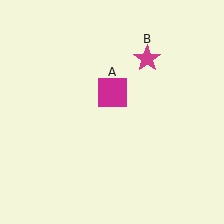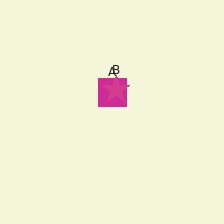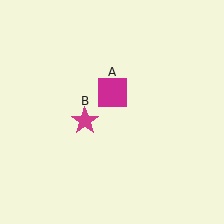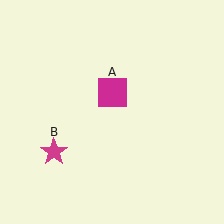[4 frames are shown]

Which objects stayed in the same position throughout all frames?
Magenta square (object A) remained stationary.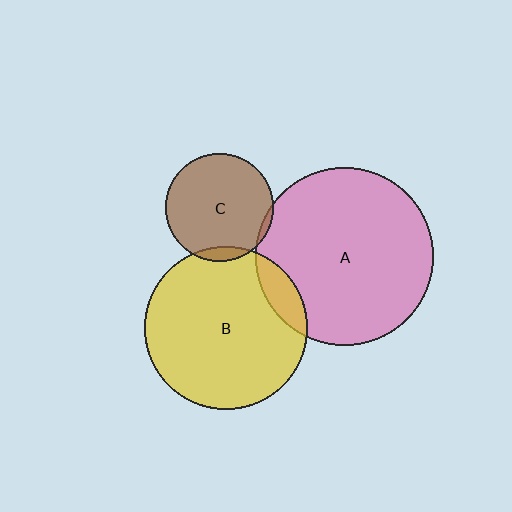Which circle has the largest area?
Circle A (pink).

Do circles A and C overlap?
Yes.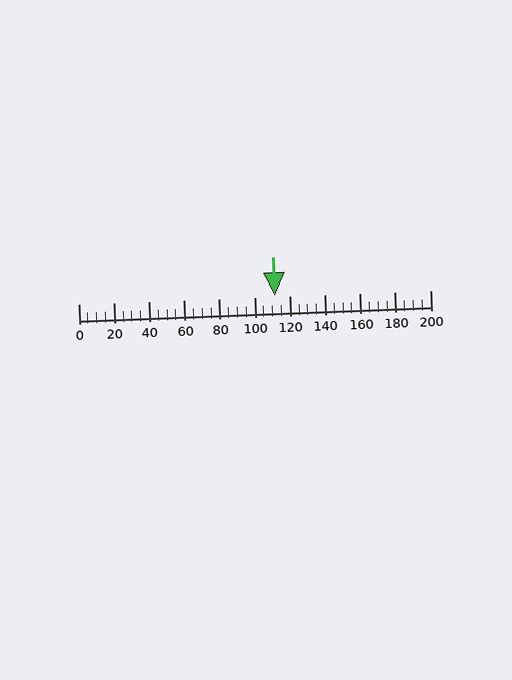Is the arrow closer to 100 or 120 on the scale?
The arrow is closer to 120.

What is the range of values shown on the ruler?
The ruler shows values from 0 to 200.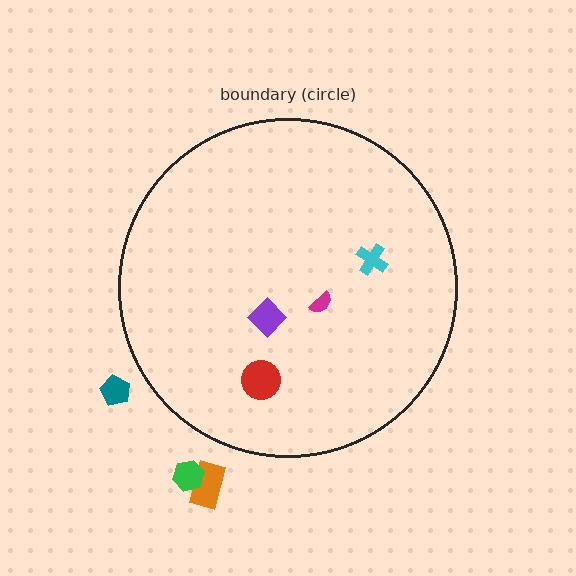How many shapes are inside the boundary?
4 inside, 3 outside.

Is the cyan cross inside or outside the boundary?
Inside.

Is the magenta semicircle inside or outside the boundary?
Inside.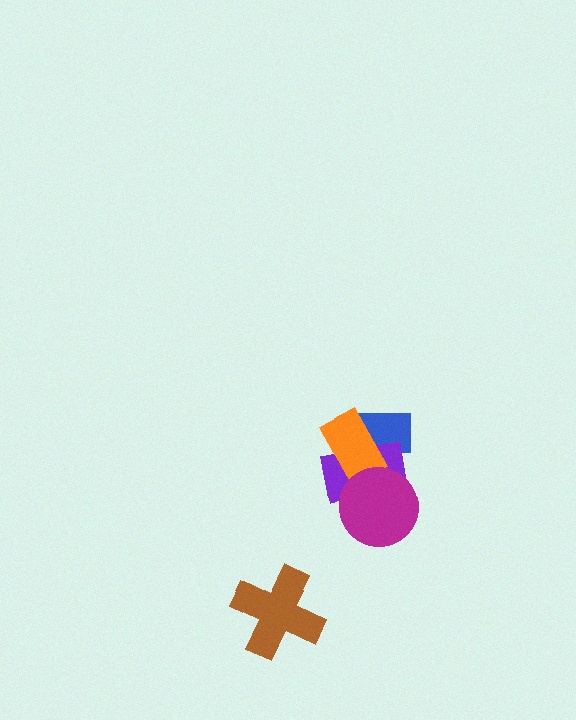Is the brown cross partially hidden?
No, no other shape covers it.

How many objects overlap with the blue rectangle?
2 objects overlap with the blue rectangle.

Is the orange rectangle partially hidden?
Yes, it is partially covered by another shape.